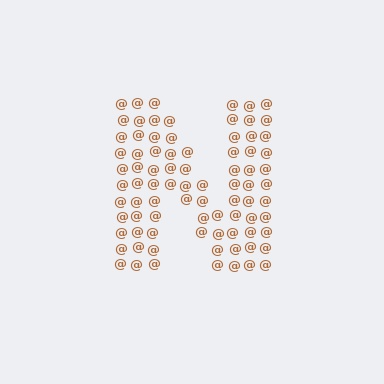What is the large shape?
The large shape is the letter N.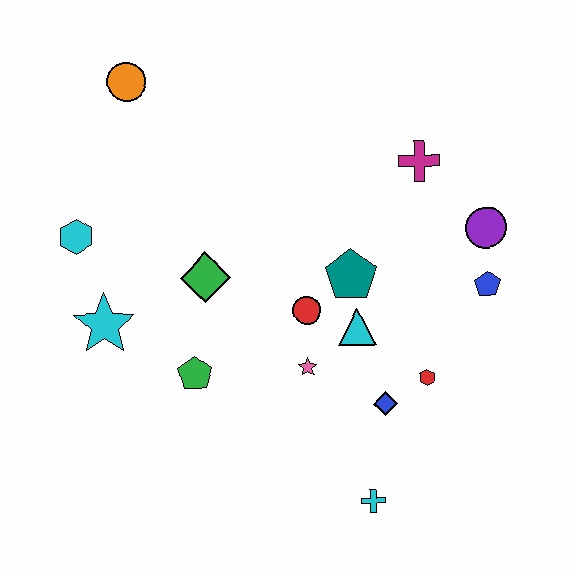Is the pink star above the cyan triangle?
No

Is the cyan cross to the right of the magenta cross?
No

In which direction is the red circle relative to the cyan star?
The red circle is to the right of the cyan star.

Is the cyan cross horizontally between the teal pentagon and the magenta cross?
Yes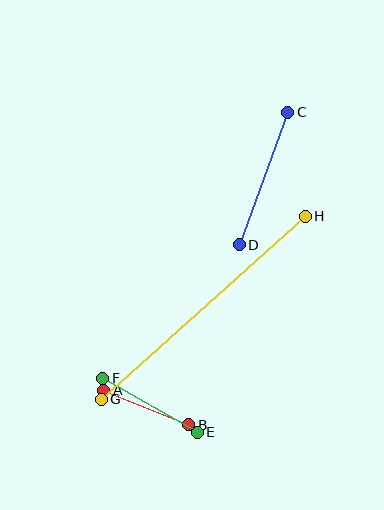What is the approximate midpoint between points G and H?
The midpoint is at approximately (203, 308) pixels.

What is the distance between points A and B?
The distance is approximately 92 pixels.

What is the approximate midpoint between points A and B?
The midpoint is at approximately (146, 408) pixels.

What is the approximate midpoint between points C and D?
The midpoint is at approximately (264, 179) pixels.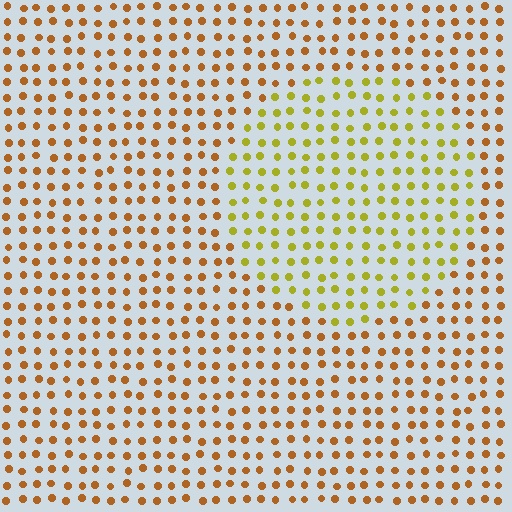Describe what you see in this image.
The image is filled with small brown elements in a uniform arrangement. A circle-shaped region is visible where the elements are tinted to a slightly different hue, forming a subtle color boundary.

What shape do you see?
I see a circle.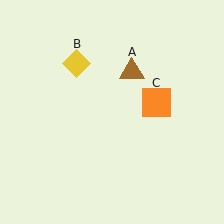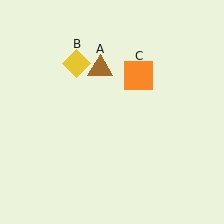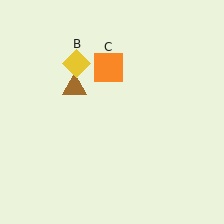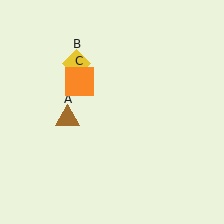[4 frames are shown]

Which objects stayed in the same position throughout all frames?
Yellow diamond (object B) remained stationary.